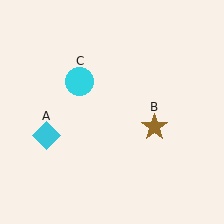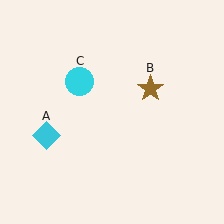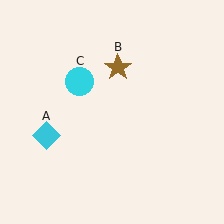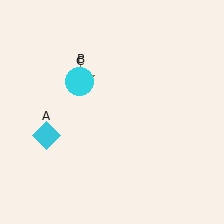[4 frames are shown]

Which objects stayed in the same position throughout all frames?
Cyan diamond (object A) and cyan circle (object C) remained stationary.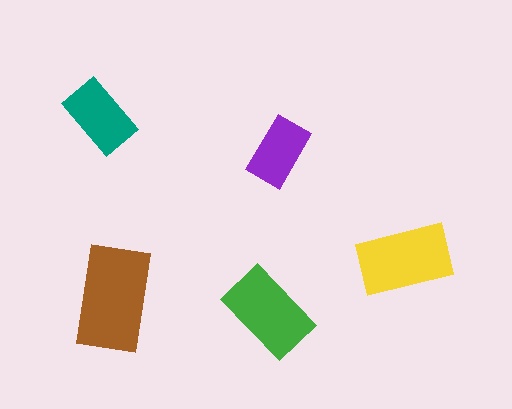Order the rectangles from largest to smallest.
the brown one, the yellow one, the green one, the teal one, the purple one.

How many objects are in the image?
There are 5 objects in the image.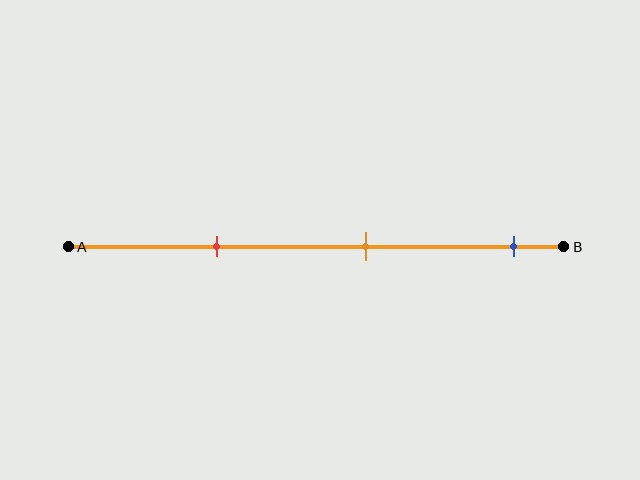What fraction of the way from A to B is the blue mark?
The blue mark is approximately 90% (0.9) of the way from A to B.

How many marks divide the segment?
There are 3 marks dividing the segment.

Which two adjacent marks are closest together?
The red and orange marks are the closest adjacent pair.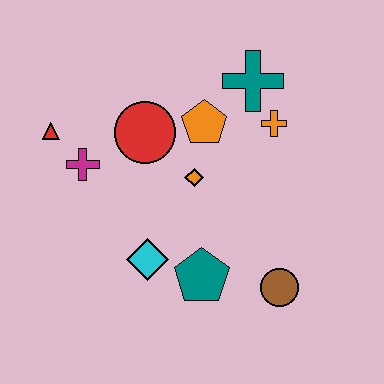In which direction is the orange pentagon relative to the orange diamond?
The orange pentagon is above the orange diamond.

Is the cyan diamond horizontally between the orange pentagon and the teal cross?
No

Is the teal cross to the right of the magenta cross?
Yes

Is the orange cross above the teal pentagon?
Yes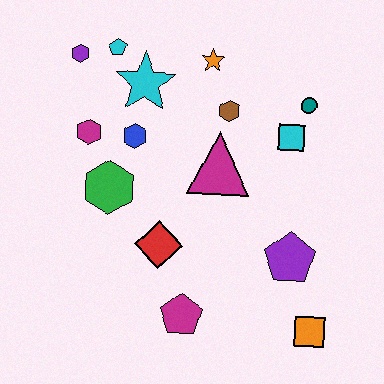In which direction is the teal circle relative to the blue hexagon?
The teal circle is to the right of the blue hexagon.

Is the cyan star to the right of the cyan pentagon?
Yes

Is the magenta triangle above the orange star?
No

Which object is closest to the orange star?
The brown hexagon is closest to the orange star.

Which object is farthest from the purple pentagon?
The purple hexagon is farthest from the purple pentagon.